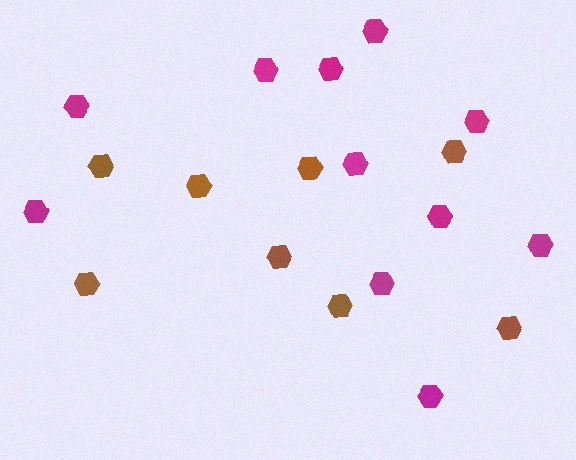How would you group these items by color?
There are 2 groups: one group of brown hexagons (8) and one group of magenta hexagons (11).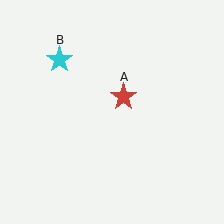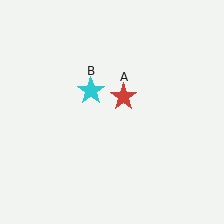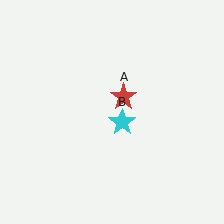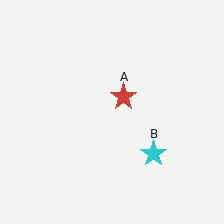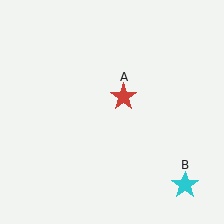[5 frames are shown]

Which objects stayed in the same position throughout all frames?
Red star (object A) remained stationary.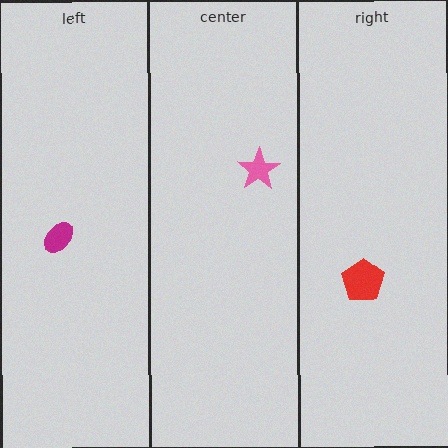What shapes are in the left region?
The magenta ellipse.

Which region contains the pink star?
The center region.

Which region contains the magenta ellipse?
The left region.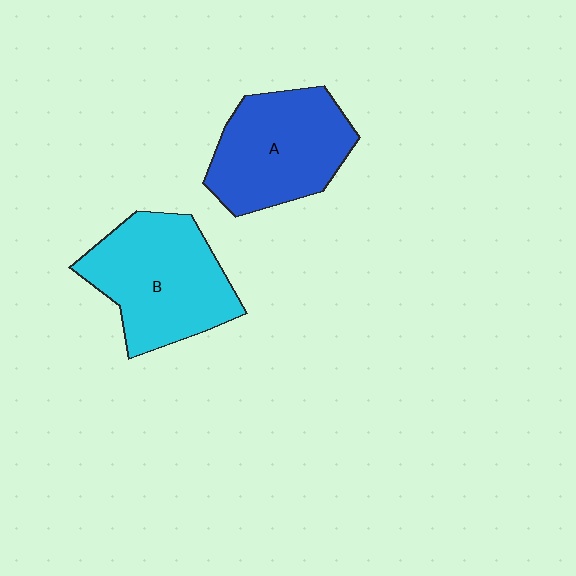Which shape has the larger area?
Shape B (cyan).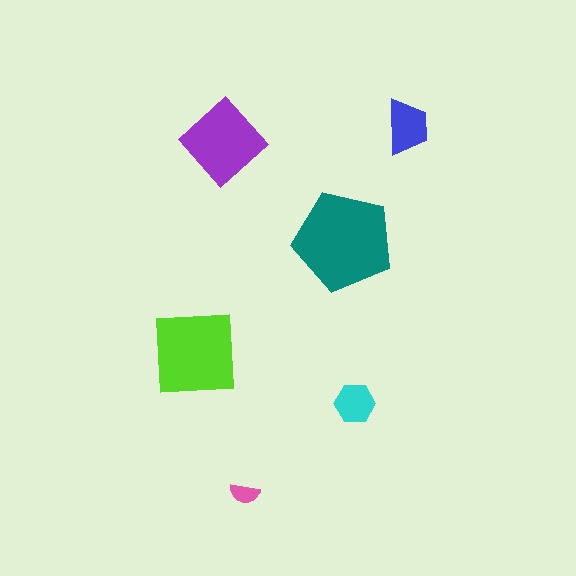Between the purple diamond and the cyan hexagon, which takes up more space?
The purple diamond.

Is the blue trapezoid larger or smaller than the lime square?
Smaller.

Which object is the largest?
The teal pentagon.